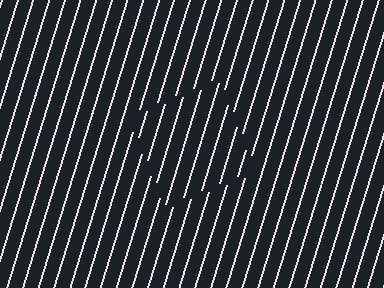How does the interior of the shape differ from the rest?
The interior of the shape contains the same grating, shifted by half a period — the contour is defined by the phase discontinuity where line-ends from the inner and outer gratings abut.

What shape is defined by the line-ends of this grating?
An illusory square. The interior of the shape contains the same grating, shifted by half a period — the contour is defined by the phase discontinuity where line-ends from the inner and outer gratings abut.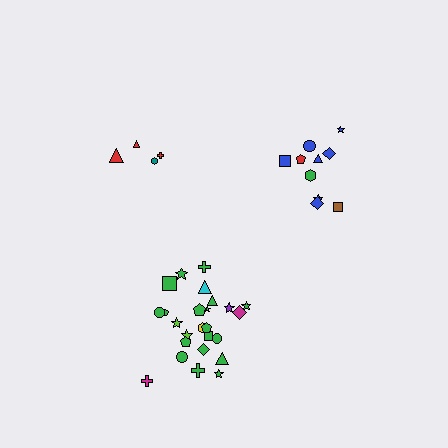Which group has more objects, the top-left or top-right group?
The top-right group.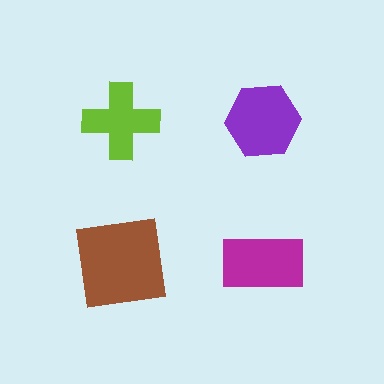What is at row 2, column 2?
A magenta rectangle.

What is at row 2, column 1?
A brown square.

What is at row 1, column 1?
A lime cross.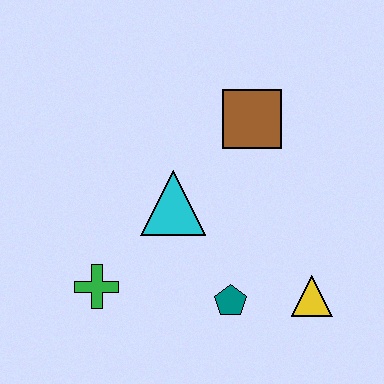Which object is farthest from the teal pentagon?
The brown square is farthest from the teal pentagon.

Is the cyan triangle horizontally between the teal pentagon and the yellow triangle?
No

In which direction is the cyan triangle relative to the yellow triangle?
The cyan triangle is to the left of the yellow triangle.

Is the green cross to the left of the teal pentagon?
Yes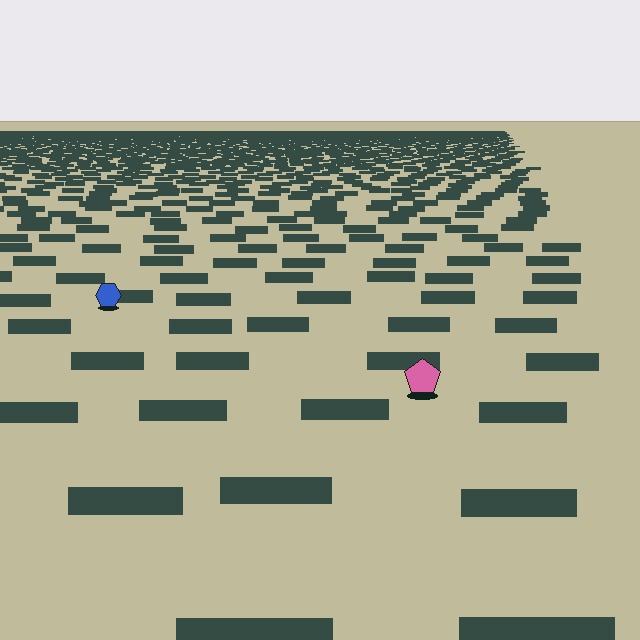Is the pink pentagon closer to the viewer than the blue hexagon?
Yes. The pink pentagon is closer — you can tell from the texture gradient: the ground texture is coarser near it.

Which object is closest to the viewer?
The pink pentagon is closest. The texture marks near it are larger and more spread out.